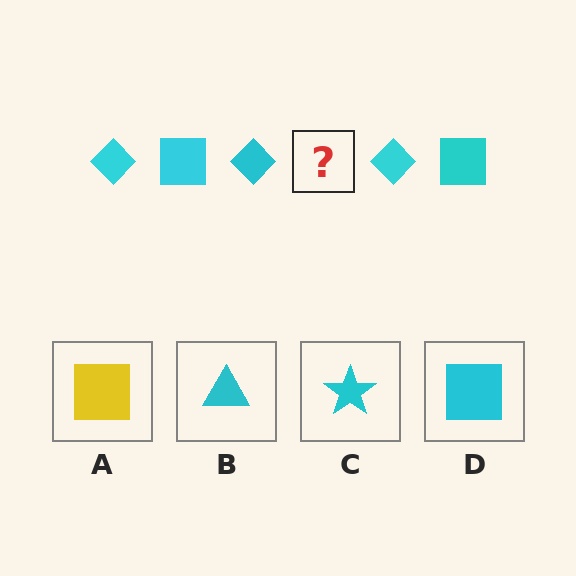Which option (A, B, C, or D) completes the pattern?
D.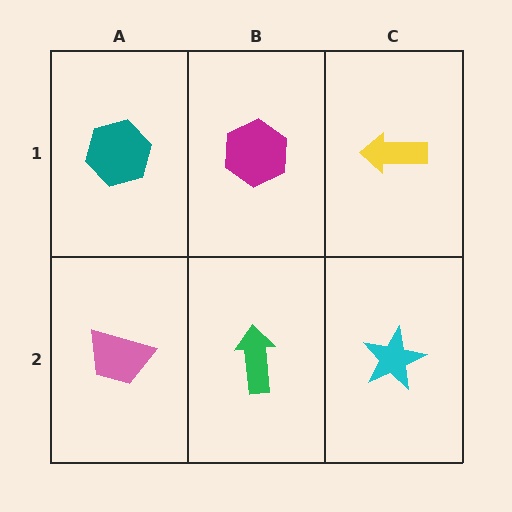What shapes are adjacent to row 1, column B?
A green arrow (row 2, column B), a teal hexagon (row 1, column A), a yellow arrow (row 1, column C).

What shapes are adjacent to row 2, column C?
A yellow arrow (row 1, column C), a green arrow (row 2, column B).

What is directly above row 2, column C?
A yellow arrow.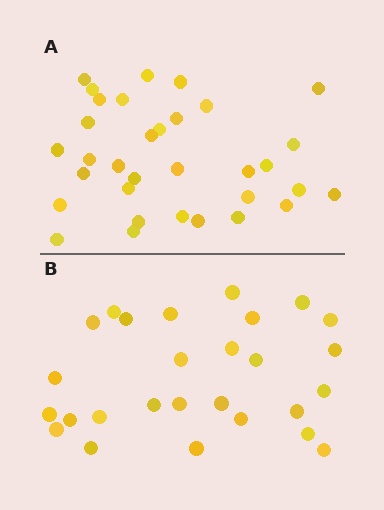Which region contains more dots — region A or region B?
Region A (the top region) has more dots.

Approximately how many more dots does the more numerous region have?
Region A has about 6 more dots than region B.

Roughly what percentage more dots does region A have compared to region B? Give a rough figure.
About 20% more.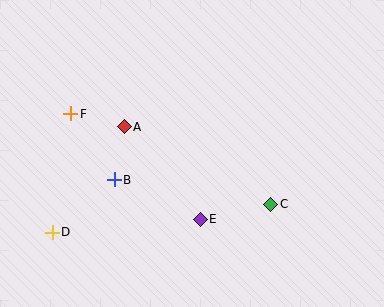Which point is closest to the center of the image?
Point E at (200, 219) is closest to the center.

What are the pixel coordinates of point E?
Point E is at (200, 219).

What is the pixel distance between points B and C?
The distance between B and C is 159 pixels.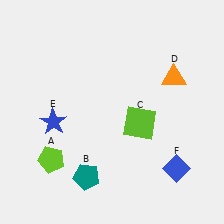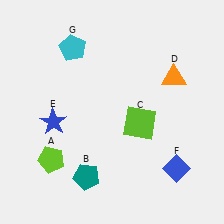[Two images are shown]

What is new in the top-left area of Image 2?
A cyan pentagon (G) was added in the top-left area of Image 2.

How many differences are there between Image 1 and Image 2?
There is 1 difference between the two images.